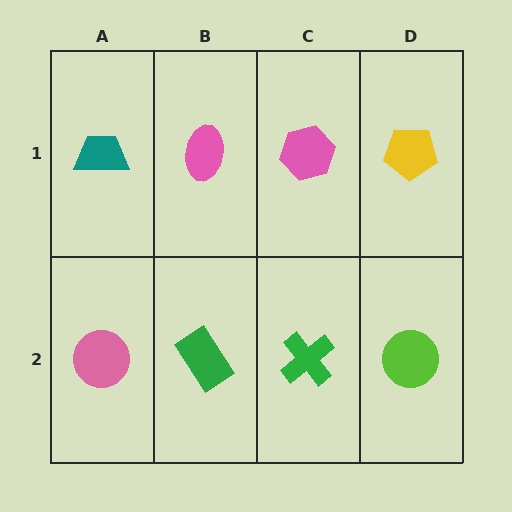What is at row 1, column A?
A teal trapezoid.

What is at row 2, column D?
A lime circle.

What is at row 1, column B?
A pink ellipse.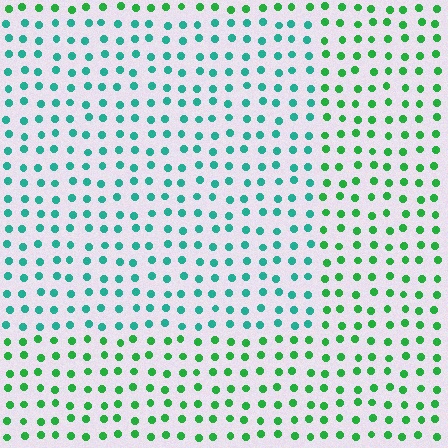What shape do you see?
I see a rectangle.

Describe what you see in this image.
The image is filled with small green elements in a uniform arrangement. A rectangle-shaped region is visible where the elements are tinted to a slightly different hue, forming a subtle color boundary.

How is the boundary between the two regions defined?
The boundary is defined purely by a slight shift in hue (about 38 degrees). Spacing, size, and orientation are identical on both sides.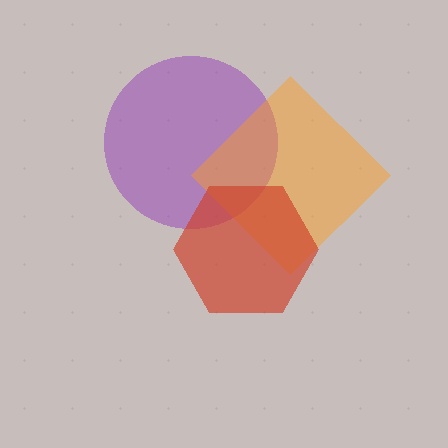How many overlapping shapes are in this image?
There are 3 overlapping shapes in the image.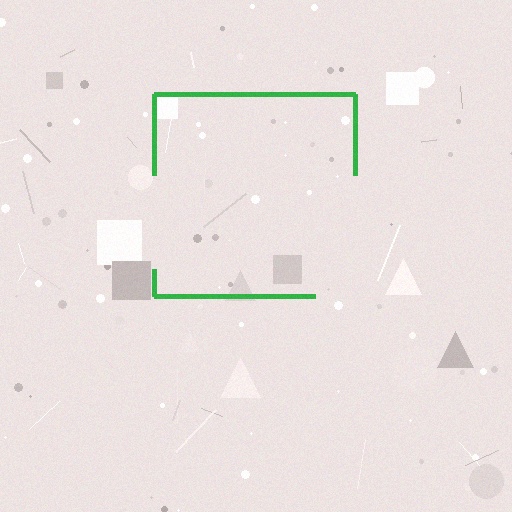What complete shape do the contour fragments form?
The contour fragments form a square.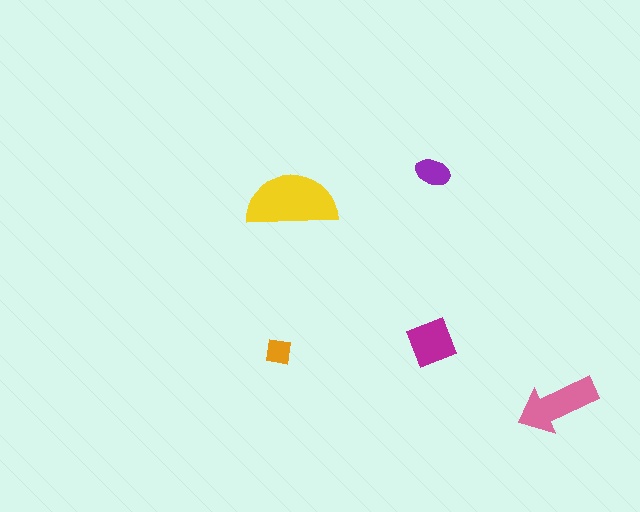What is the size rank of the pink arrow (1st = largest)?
2nd.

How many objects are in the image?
There are 5 objects in the image.